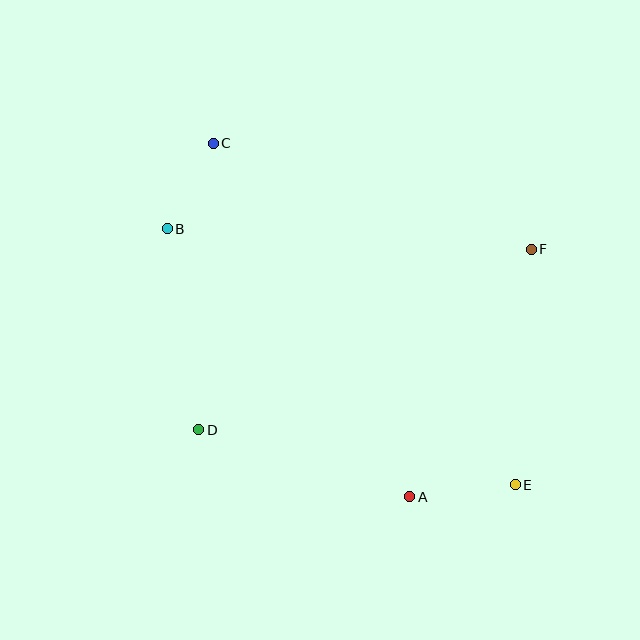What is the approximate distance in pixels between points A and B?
The distance between A and B is approximately 361 pixels.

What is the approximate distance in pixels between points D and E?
The distance between D and E is approximately 321 pixels.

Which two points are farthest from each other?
Points C and E are farthest from each other.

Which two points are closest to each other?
Points B and C are closest to each other.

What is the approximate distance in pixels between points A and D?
The distance between A and D is approximately 221 pixels.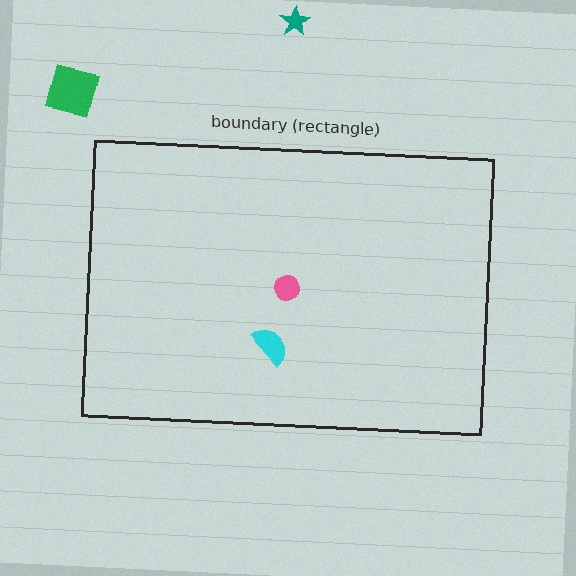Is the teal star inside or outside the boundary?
Outside.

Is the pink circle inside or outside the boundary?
Inside.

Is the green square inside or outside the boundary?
Outside.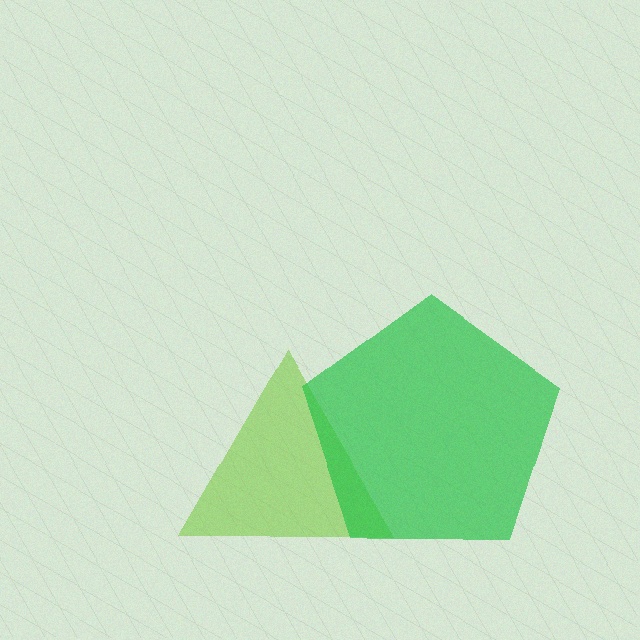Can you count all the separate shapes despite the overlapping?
Yes, there are 2 separate shapes.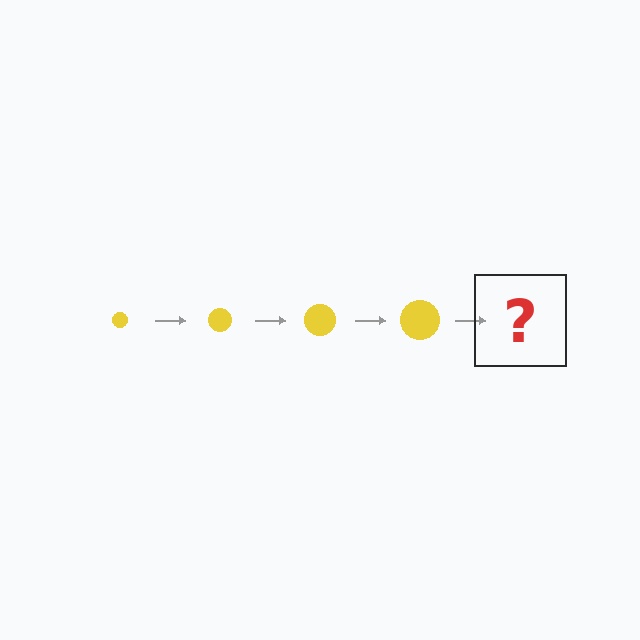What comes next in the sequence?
The next element should be a yellow circle, larger than the previous one.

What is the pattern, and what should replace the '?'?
The pattern is that the circle gets progressively larger each step. The '?' should be a yellow circle, larger than the previous one.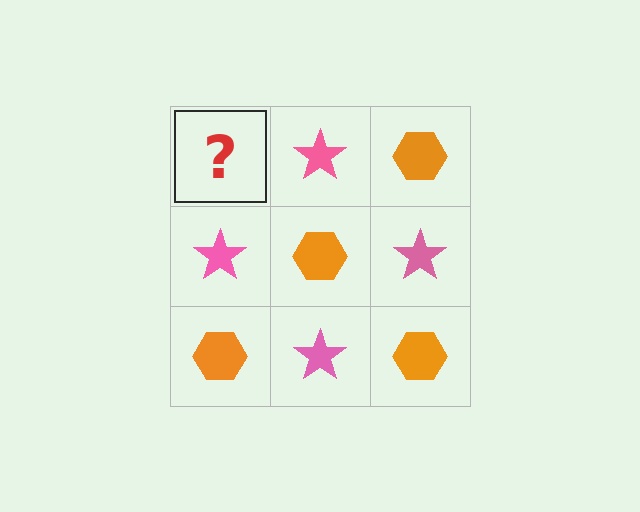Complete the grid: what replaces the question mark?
The question mark should be replaced with an orange hexagon.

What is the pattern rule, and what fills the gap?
The rule is that it alternates orange hexagon and pink star in a checkerboard pattern. The gap should be filled with an orange hexagon.